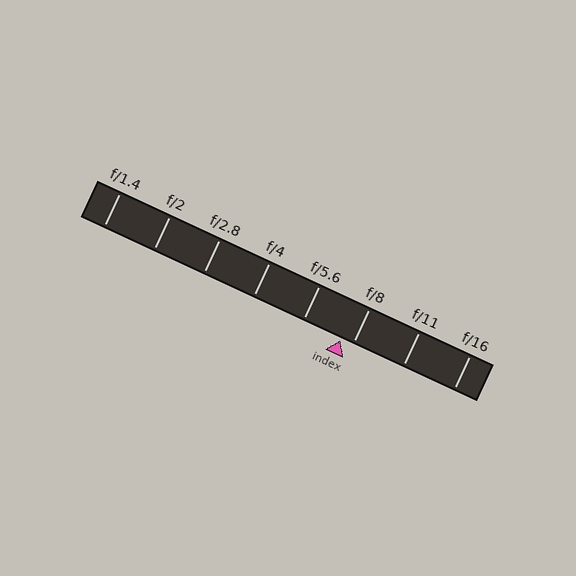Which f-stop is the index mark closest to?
The index mark is closest to f/8.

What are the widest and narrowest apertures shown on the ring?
The widest aperture shown is f/1.4 and the narrowest is f/16.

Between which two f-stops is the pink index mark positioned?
The index mark is between f/5.6 and f/8.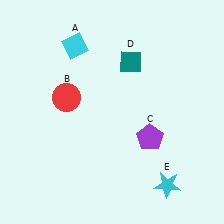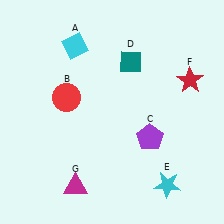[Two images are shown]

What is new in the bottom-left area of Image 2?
A magenta triangle (G) was added in the bottom-left area of Image 2.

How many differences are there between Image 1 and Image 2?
There are 2 differences between the two images.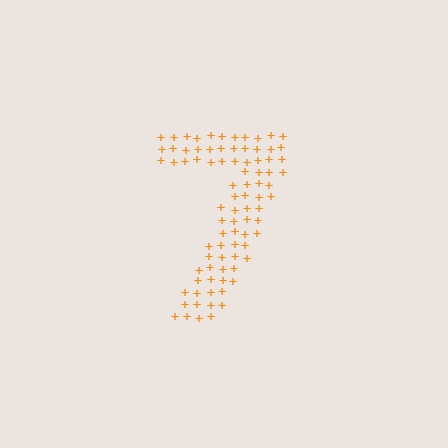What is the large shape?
The large shape is the digit 7.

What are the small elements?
The small elements are plus signs.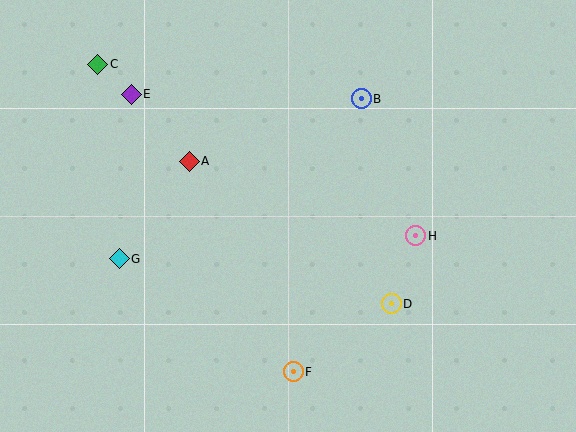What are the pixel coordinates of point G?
Point G is at (119, 259).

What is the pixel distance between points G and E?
The distance between G and E is 165 pixels.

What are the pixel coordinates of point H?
Point H is at (416, 236).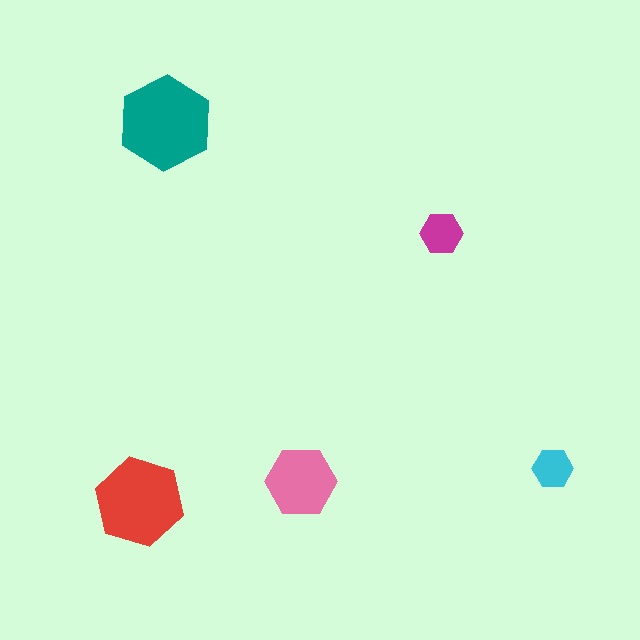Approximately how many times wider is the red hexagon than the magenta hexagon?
About 2 times wider.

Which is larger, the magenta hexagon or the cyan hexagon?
The magenta one.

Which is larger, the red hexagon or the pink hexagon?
The red one.